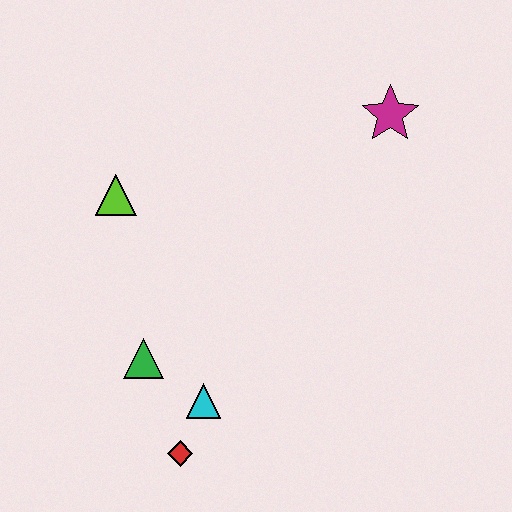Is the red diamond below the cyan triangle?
Yes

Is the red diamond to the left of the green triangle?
No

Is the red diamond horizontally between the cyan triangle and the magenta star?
No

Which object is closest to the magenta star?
The lime triangle is closest to the magenta star.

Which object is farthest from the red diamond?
The magenta star is farthest from the red diamond.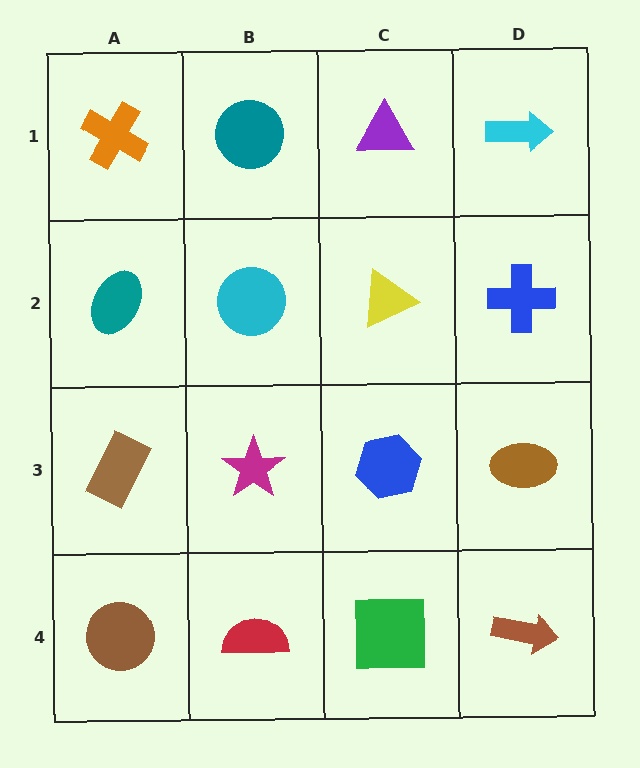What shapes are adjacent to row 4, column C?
A blue hexagon (row 3, column C), a red semicircle (row 4, column B), a brown arrow (row 4, column D).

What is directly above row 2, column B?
A teal circle.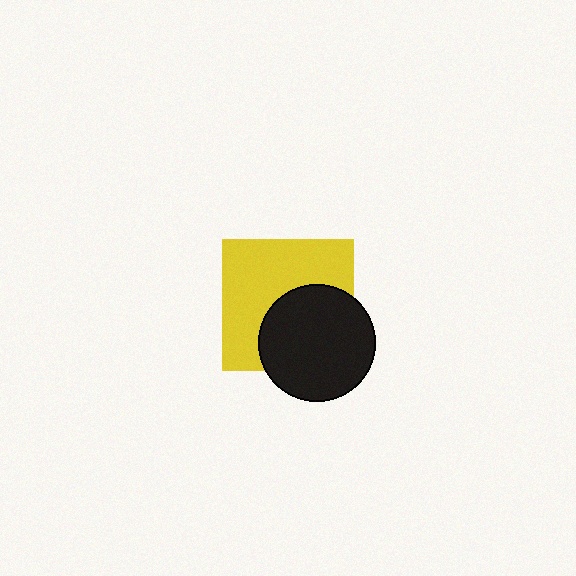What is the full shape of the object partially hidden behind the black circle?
The partially hidden object is a yellow square.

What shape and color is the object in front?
The object in front is a black circle.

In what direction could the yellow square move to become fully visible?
The yellow square could move toward the upper-left. That would shift it out from behind the black circle entirely.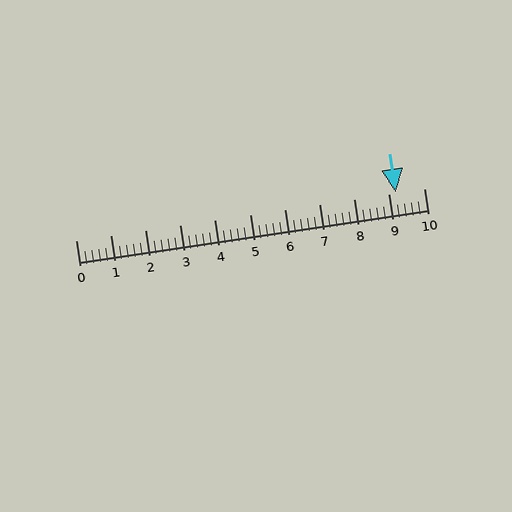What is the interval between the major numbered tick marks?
The major tick marks are spaced 1 units apart.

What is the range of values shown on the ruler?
The ruler shows values from 0 to 10.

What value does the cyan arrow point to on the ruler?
The cyan arrow points to approximately 9.2.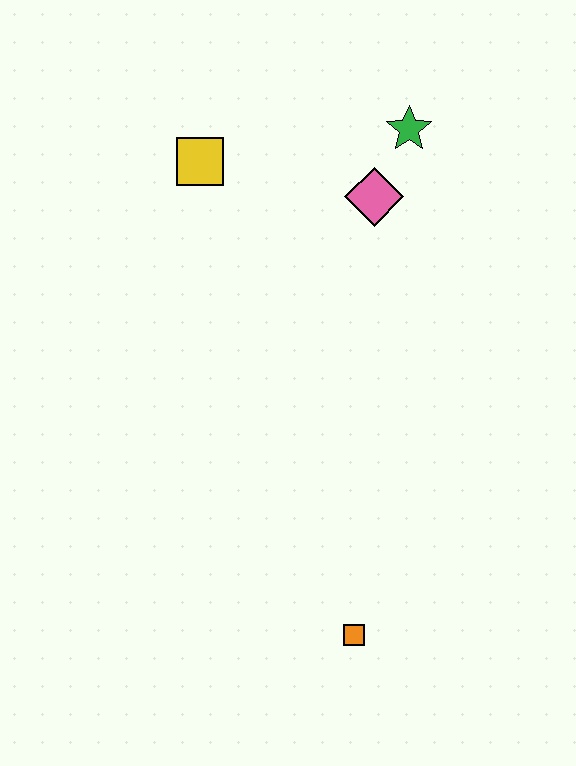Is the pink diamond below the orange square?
No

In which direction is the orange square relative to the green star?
The orange square is below the green star.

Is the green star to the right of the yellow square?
Yes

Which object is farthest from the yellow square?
The orange square is farthest from the yellow square.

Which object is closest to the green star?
The pink diamond is closest to the green star.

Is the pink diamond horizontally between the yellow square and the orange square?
No